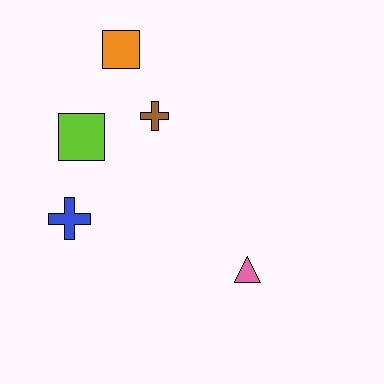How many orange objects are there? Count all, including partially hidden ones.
There is 1 orange object.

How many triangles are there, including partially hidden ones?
There is 1 triangle.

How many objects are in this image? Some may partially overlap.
There are 5 objects.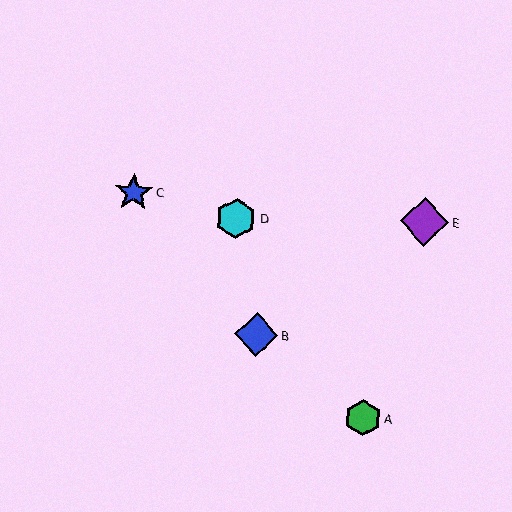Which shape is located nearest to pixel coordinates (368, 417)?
The green hexagon (labeled A) at (363, 418) is nearest to that location.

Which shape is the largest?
The purple diamond (labeled E) is the largest.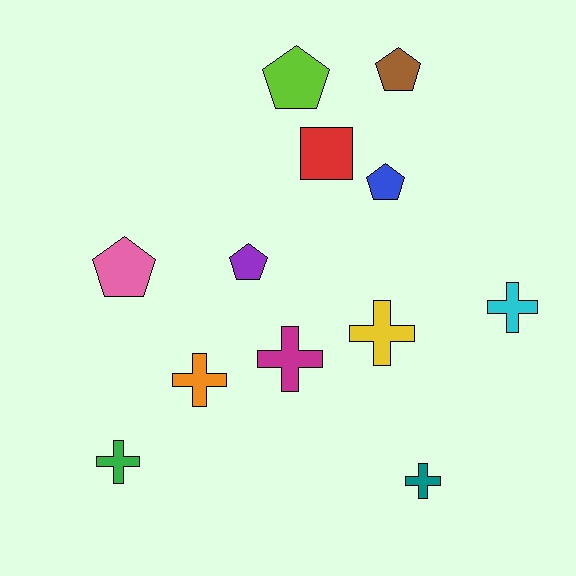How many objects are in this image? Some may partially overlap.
There are 12 objects.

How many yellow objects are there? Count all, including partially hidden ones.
There is 1 yellow object.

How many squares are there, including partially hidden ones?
There is 1 square.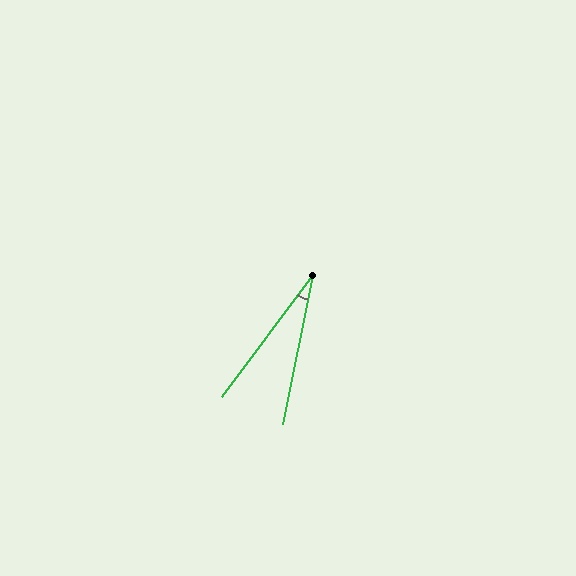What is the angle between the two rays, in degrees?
Approximately 25 degrees.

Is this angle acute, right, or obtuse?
It is acute.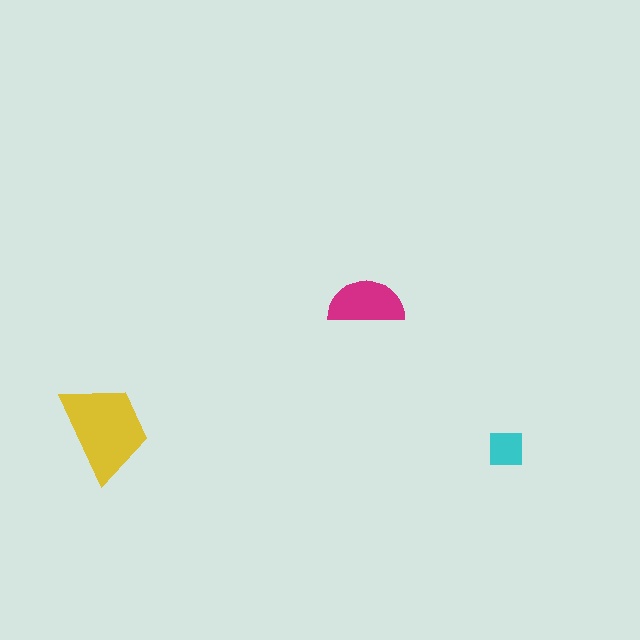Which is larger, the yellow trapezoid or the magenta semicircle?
The yellow trapezoid.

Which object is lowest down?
The cyan square is bottommost.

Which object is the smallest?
The cyan square.